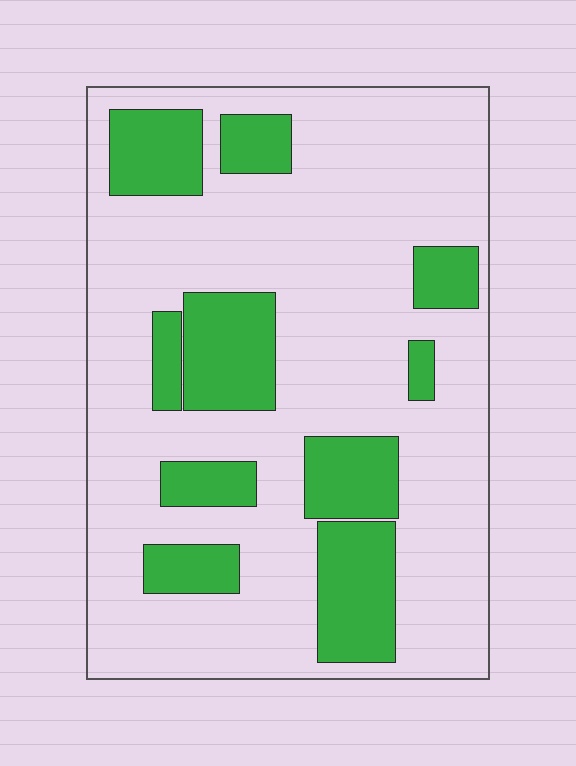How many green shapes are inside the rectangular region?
10.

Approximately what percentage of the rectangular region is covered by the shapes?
Approximately 25%.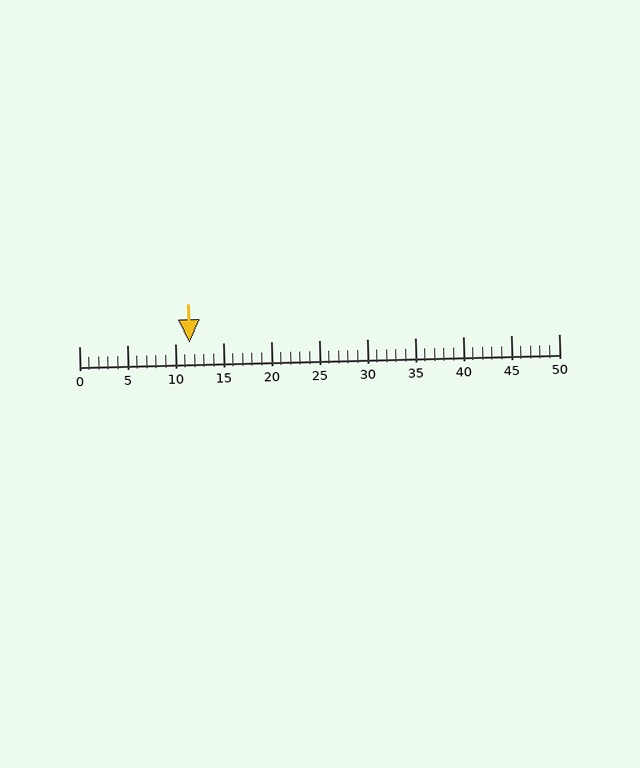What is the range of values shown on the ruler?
The ruler shows values from 0 to 50.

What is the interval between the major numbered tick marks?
The major tick marks are spaced 5 units apart.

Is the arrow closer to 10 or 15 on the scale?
The arrow is closer to 10.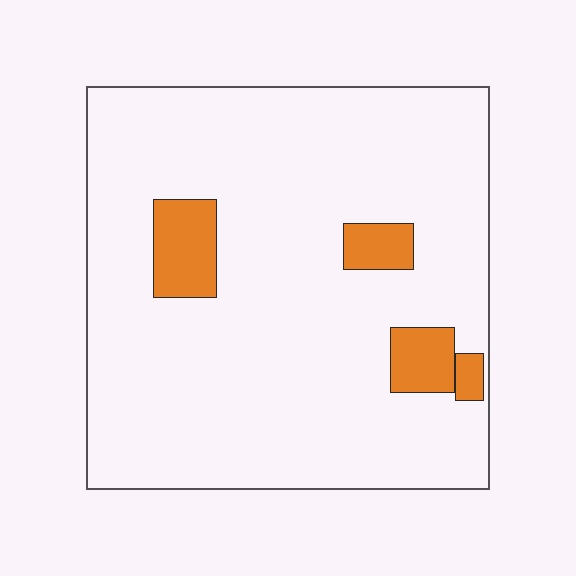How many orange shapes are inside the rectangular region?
4.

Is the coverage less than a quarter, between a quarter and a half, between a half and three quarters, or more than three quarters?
Less than a quarter.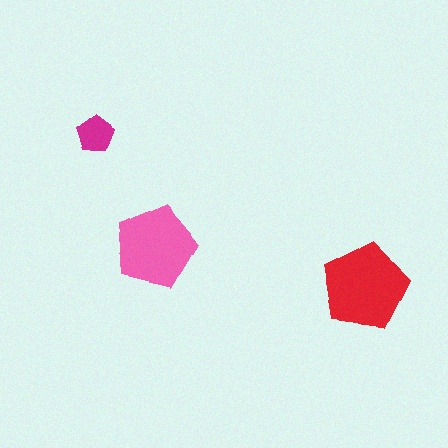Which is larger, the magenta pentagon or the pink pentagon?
The pink one.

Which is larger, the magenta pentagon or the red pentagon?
The red one.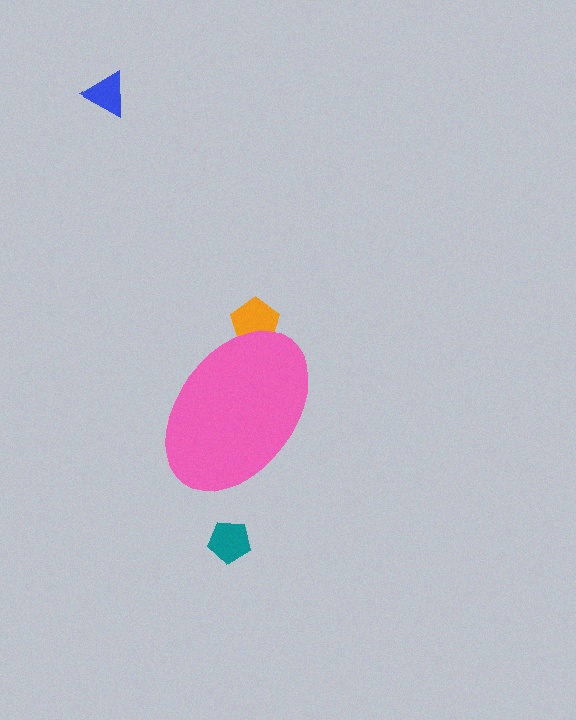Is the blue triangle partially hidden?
No, the blue triangle is fully visible.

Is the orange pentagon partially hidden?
Yes, the orange pentagon is partially hidden behind the pink ellipse.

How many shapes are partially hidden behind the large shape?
1 shape is partially hidden.